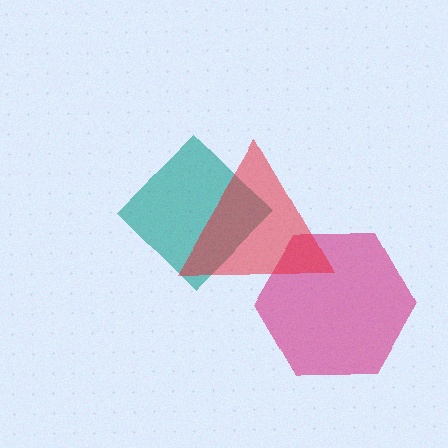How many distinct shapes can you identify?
There are 3 distinct shapes: a teal diamond, a magenta hexagon, a red triangle.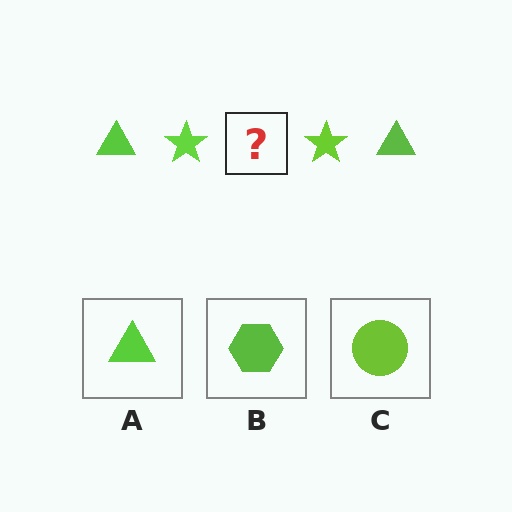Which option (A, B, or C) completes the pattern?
A.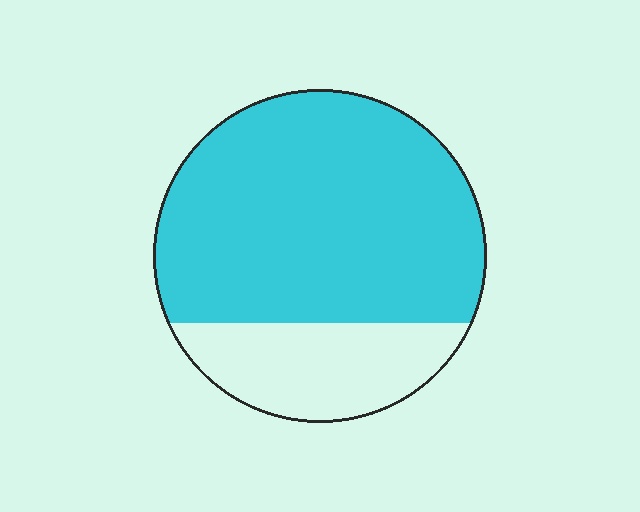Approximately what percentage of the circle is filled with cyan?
Approximately 75%.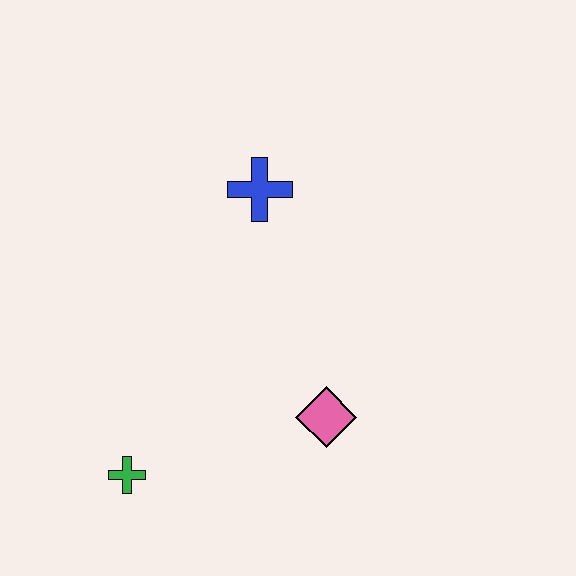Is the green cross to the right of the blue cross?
No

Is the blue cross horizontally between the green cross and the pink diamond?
Yes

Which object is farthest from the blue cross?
The green cross is farthest from the blue cross.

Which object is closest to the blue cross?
The pink diamond is closest to the blue cross.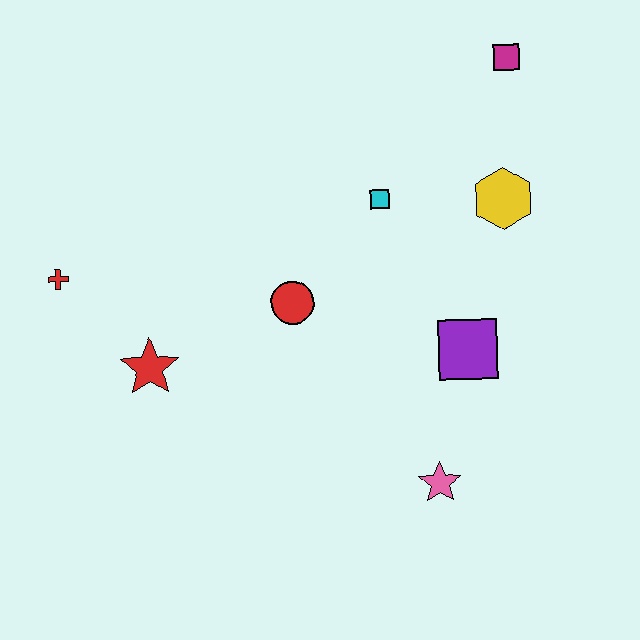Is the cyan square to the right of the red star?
Yes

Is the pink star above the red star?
No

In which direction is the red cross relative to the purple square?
The red cross is to the left of the purple square.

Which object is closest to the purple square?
The pink star is closest to the purple square.